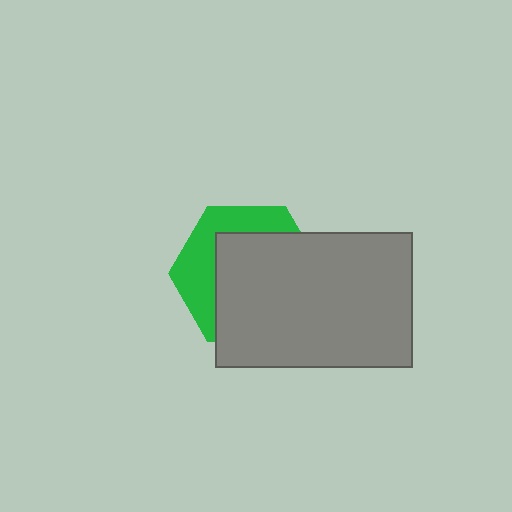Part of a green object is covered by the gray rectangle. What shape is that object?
It is a hexagon.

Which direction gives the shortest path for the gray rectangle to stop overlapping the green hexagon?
Moving toward the lower-right gives the shortest separation.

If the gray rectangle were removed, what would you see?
You would see the complete green hexagon.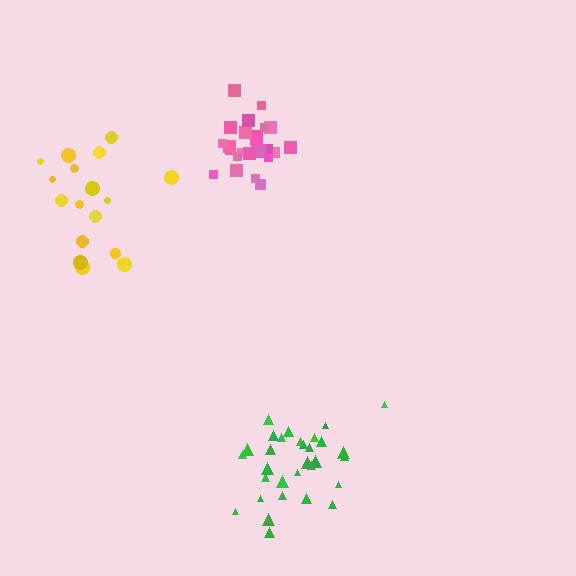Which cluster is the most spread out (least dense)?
Yellow.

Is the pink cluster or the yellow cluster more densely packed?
Pink.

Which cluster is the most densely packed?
Pink.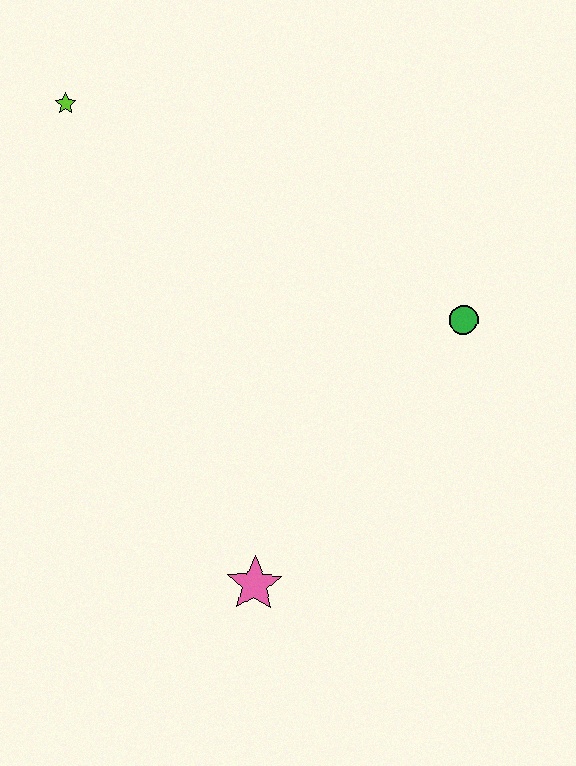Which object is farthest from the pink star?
The lime star is farthest from the pink star.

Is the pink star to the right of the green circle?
No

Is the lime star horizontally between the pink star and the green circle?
No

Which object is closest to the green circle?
The pink star is closest to the green circle.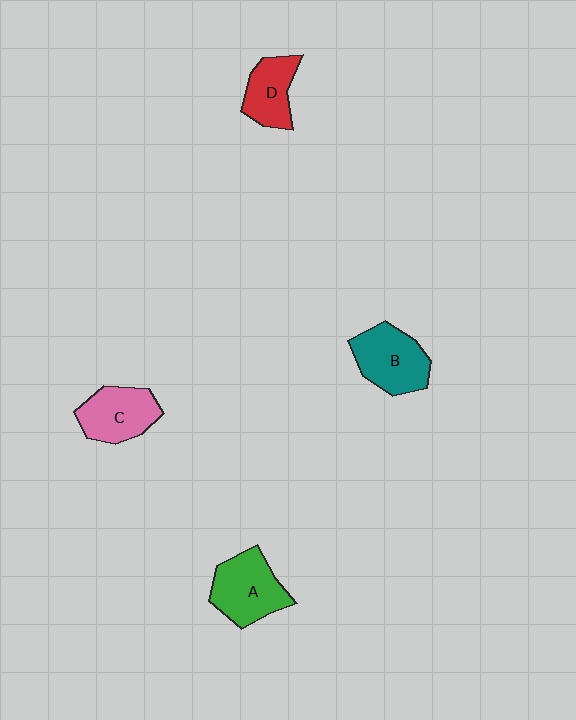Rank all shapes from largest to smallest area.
From largest to smallest: A (green), B (teal), C (pink), D (red).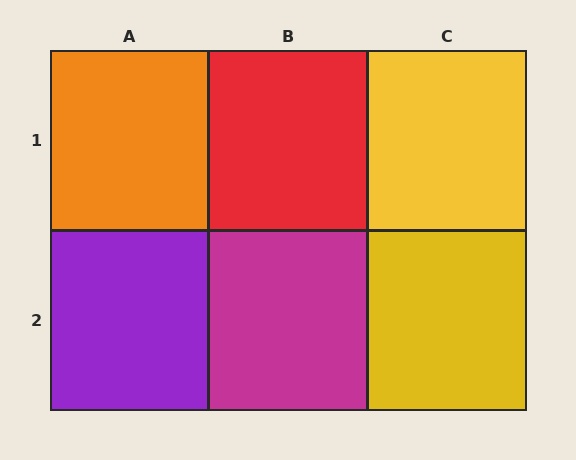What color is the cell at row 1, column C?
Yellow.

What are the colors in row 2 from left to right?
Purple, magenta, yellow.